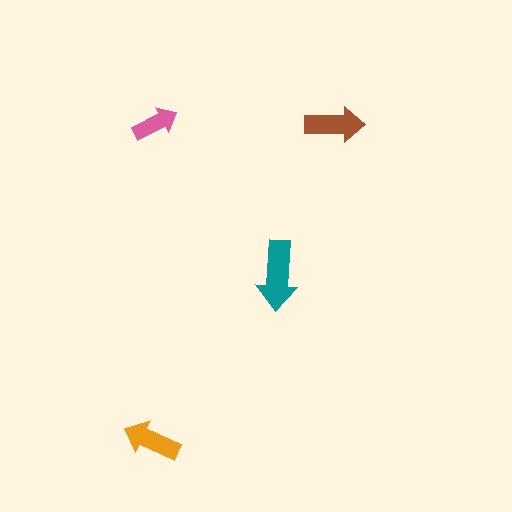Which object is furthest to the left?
The orange arrow is leftmost.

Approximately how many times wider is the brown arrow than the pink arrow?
About 1.5 times wider.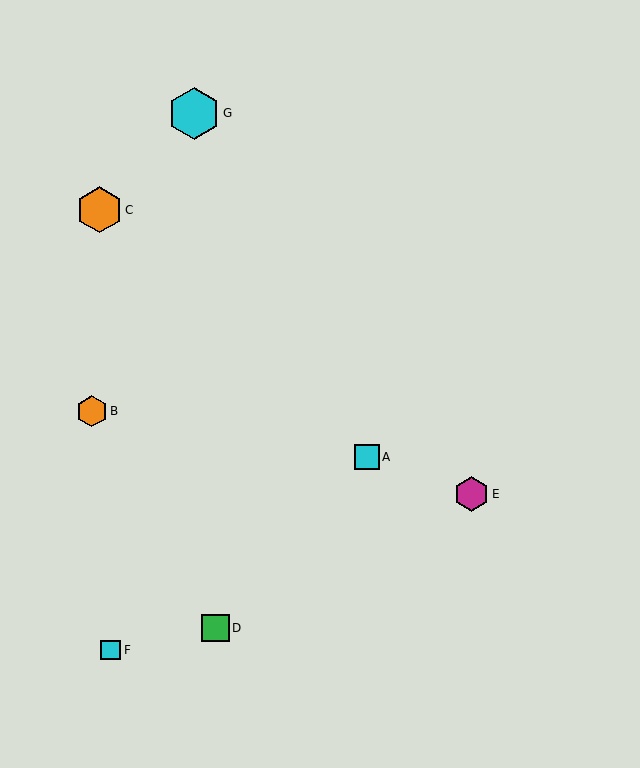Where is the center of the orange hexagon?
The center of the orange hexagon is at (100, 210).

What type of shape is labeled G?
Shape G is a cyan hexagon.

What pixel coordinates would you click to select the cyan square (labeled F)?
Click at (111, 650) to select the cyan square F.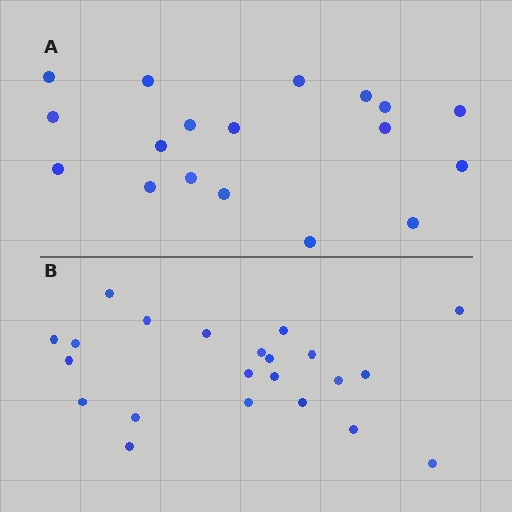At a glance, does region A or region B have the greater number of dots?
Region B (the bottom region) has more dots.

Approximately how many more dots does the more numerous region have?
Region B has about 4 more dots than region A.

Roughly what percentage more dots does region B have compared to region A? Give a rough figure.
About 20% more.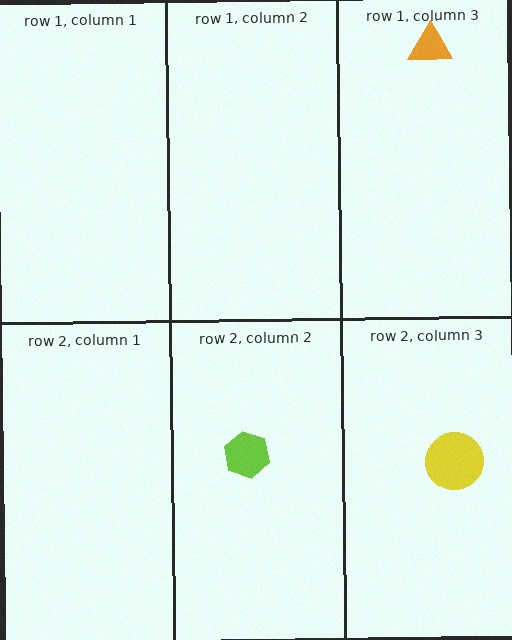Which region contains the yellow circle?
The row 2, column 3 region.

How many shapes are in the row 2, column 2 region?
1.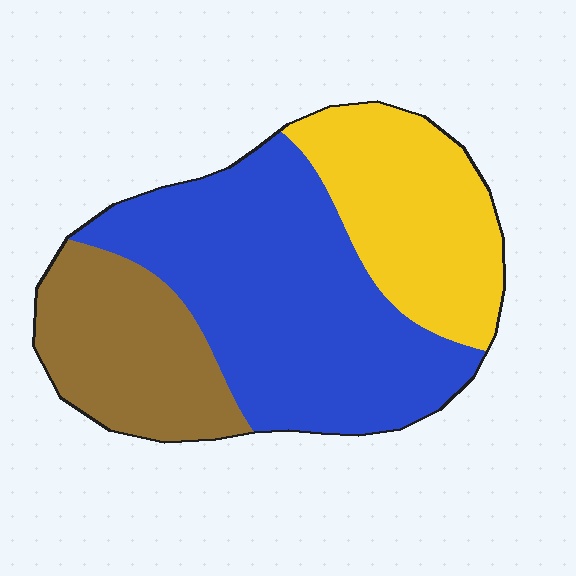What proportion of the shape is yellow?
Yellow covers about 25% of the shape.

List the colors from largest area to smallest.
From largest to smallest: blue, yellow, brown.